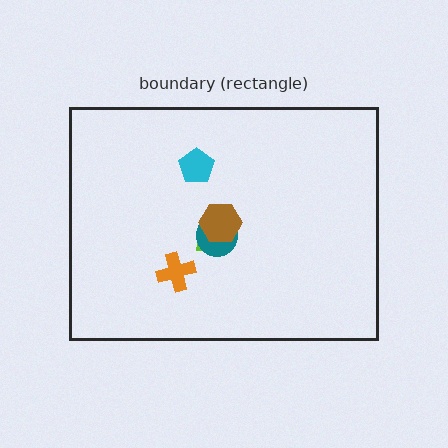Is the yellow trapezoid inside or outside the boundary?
Inside.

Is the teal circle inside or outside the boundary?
Inside.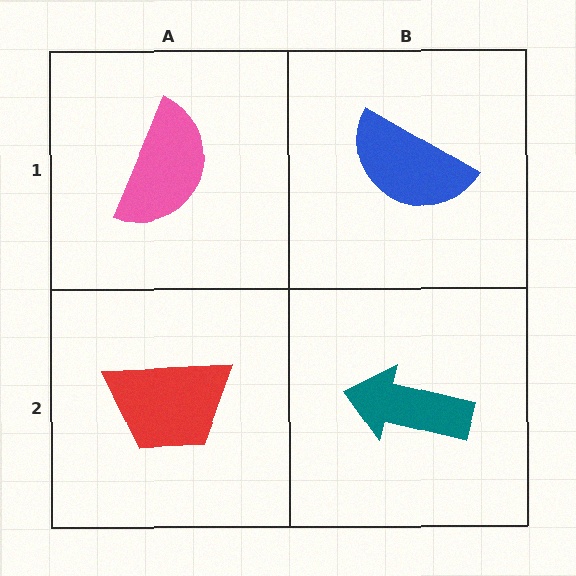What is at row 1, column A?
A pink semicircle.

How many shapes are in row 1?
2 shapes.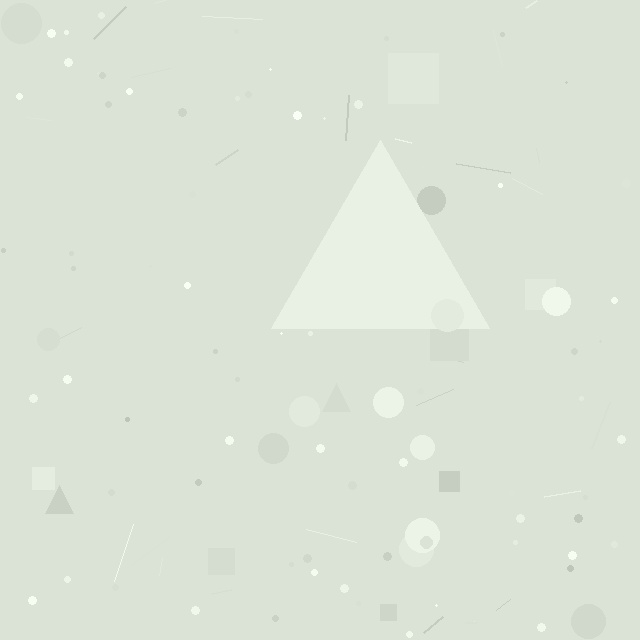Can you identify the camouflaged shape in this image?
The camouflaged shape is a triangle.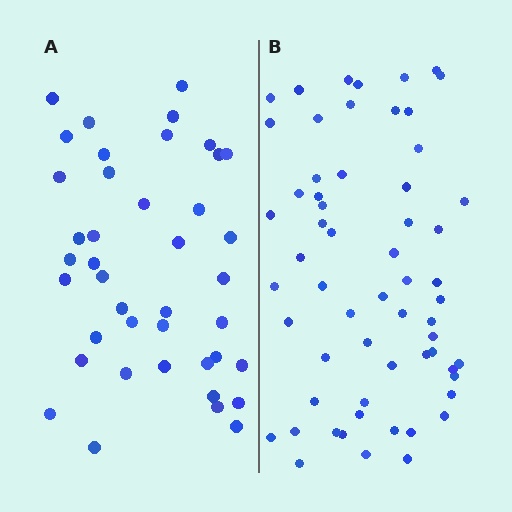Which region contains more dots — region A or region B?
Region B (the right region) has more dots.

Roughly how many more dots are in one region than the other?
Region B has approximately 20 more dots than region A.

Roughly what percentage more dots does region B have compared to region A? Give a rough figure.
About 45% more.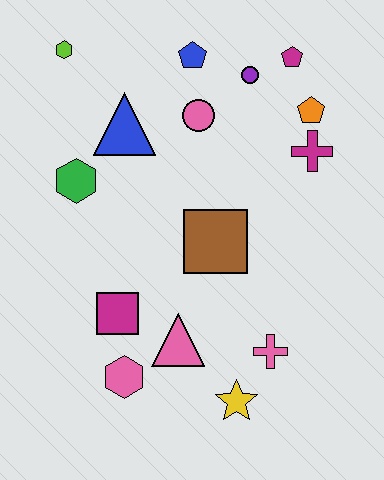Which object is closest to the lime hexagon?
The blue triangle is closest to the lime hexagon.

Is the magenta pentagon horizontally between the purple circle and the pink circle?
No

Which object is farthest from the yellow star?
The lime hexagon is farthest from the yellow star.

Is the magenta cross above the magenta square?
Yes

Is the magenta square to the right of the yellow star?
No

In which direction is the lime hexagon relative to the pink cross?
The lime hexagon is above the pink cross.